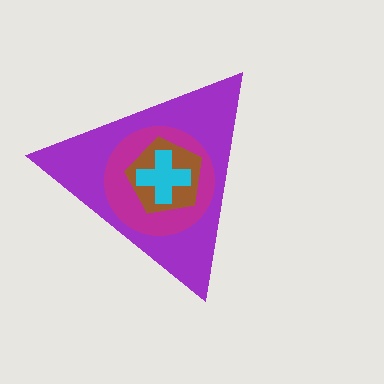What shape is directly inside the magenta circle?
The brown pentagon.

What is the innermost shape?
The cyan cross.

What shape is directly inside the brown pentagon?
The cyan cross.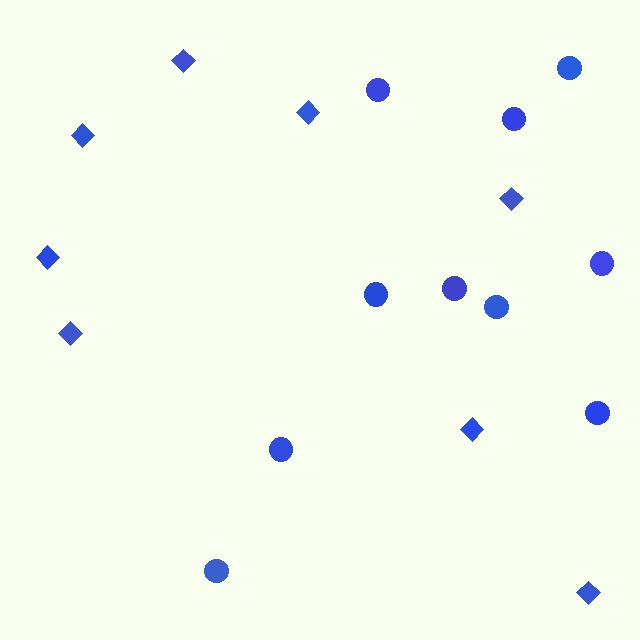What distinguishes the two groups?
There are 2 groups: one group of circles (10) and one group of diamonds (8).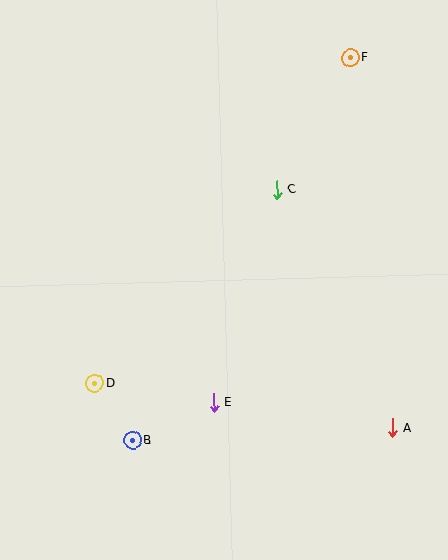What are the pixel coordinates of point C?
Point C is at (277, 190).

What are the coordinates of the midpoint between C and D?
The midpoint between C and D is at (186, 287).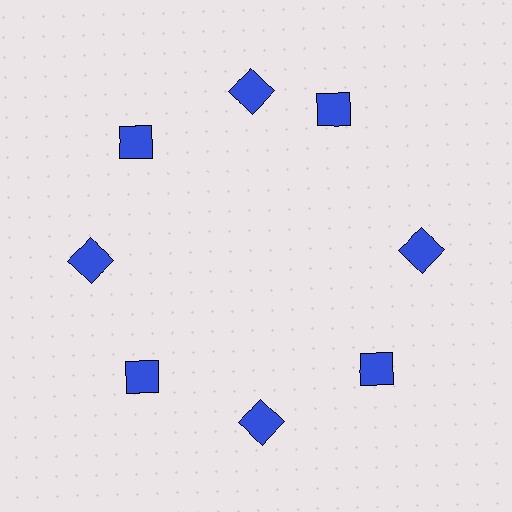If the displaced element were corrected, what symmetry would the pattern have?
It would have 8-fold rotational symmetry — the pattern would map onto itself every 45 degrees.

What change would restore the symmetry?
The symmetry would be restored by rotating it back into even spacing with its neighbors so that all 8 squares sit at equal angles and equal distance from the center.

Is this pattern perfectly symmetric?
No. The 8 blue squares are arranged in a ring, but one element near the 2 o'clock position is rotated out of alignment along the ring, breaking the 8-fold rotational symmetry.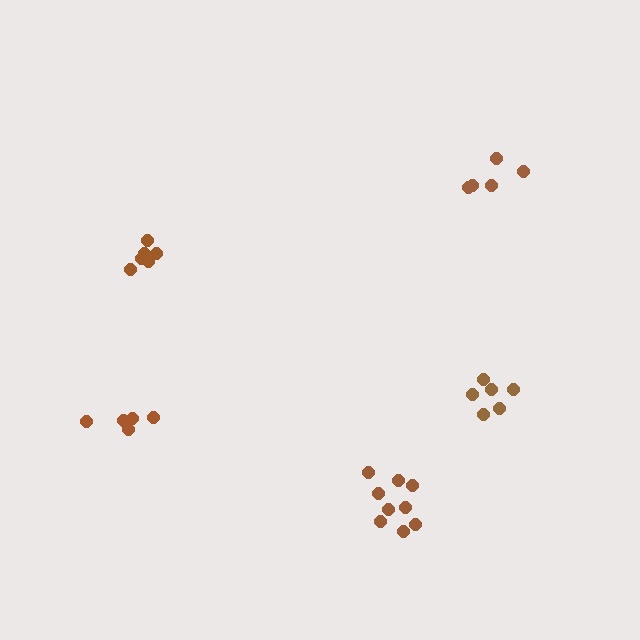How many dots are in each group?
Group 1: 5 dots, Group 2: 6 dots, Group 3: 5 dots, Group 4: 6 dots, Group 5: 9 dots (31 total).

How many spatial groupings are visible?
There are 5 spatial groupings.